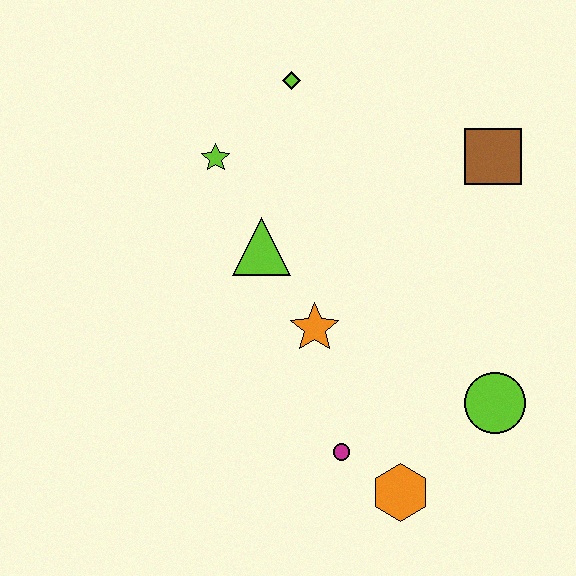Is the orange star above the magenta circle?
Yes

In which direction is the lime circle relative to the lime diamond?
The lime circle is below the lime diamond.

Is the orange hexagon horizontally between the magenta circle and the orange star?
No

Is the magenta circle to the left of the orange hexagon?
Yes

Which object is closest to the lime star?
The lime triangle is closest to the lime star.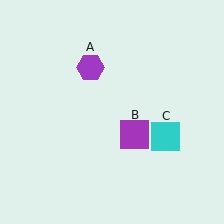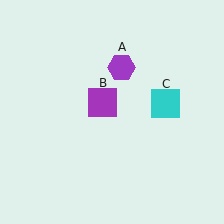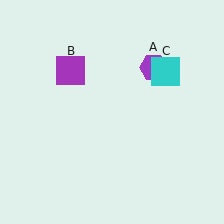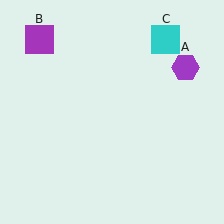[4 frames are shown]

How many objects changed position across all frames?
3 objects changed position: purple hexagon (object A), purple square (object B), cyan square (object C).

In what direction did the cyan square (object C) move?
The cyan square (object C) moved up.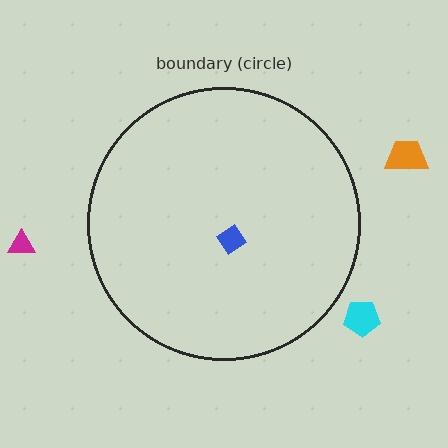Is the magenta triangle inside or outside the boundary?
Outside.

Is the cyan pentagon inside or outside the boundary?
Outside.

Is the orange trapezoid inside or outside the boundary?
Outside.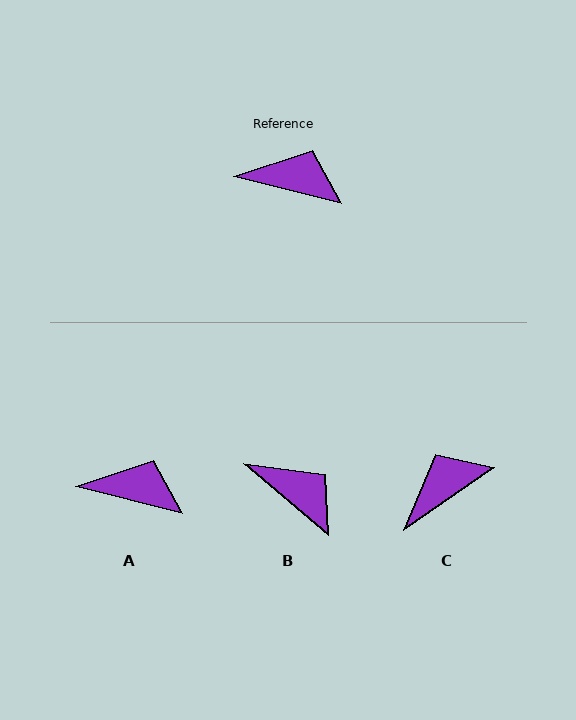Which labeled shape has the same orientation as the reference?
A.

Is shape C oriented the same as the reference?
No, it is off by about 49 degrees.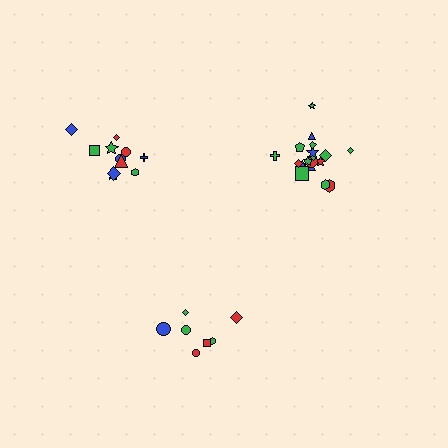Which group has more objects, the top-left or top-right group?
The top-right group.